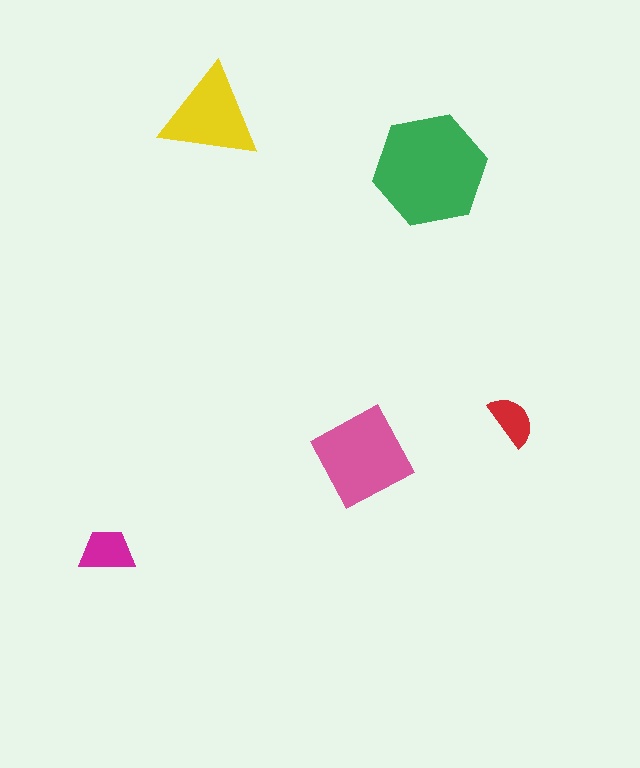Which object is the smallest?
The red semicircle.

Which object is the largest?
The green hexagon.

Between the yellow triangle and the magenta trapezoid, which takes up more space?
The yellow triangle.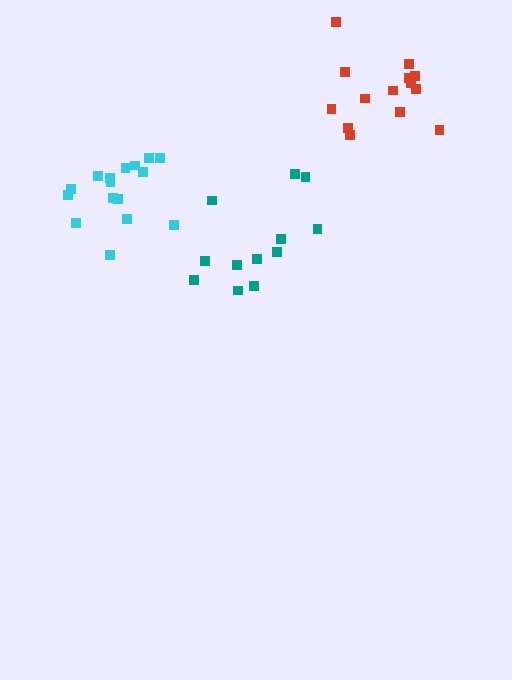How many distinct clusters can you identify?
There are 3 distinct clusters.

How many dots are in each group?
Group 1: 12 dots, Group 2: 16 dots, Group 3: 14 dots (42 total).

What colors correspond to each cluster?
The clusters are colored: teal, cyan, red.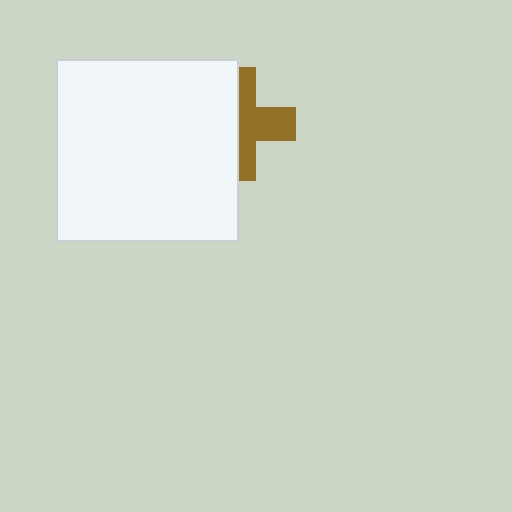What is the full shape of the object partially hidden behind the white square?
The partially hidden object is a brown cross.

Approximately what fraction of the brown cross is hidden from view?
Roughly 52% of the brown cross is hidden behind the white square.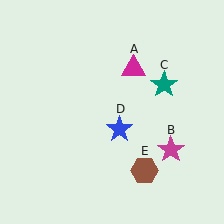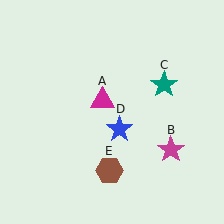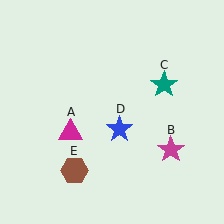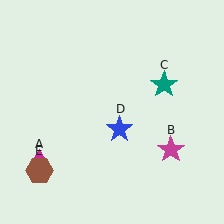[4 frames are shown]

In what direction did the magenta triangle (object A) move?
The magenta triangle (object A) moved down and to the left.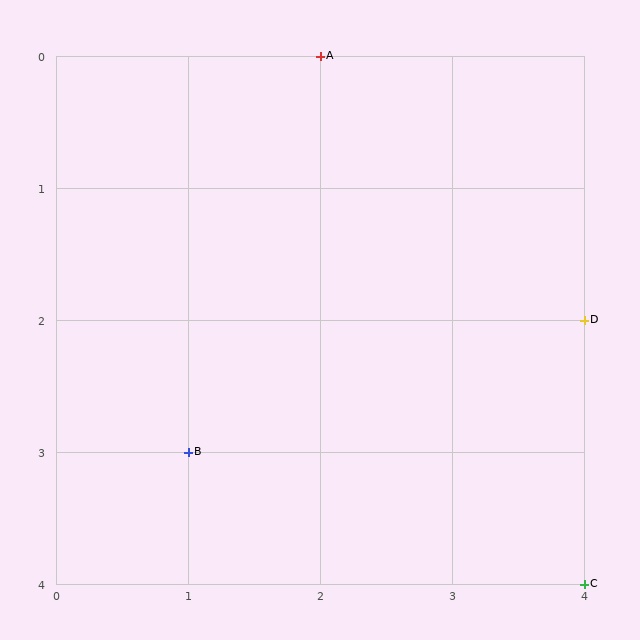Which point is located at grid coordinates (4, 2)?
Point D is at (4, 2).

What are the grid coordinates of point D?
Point D is at grid coordinates (4, 2).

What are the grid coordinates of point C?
Point C is at grid coordinates (4, 4).